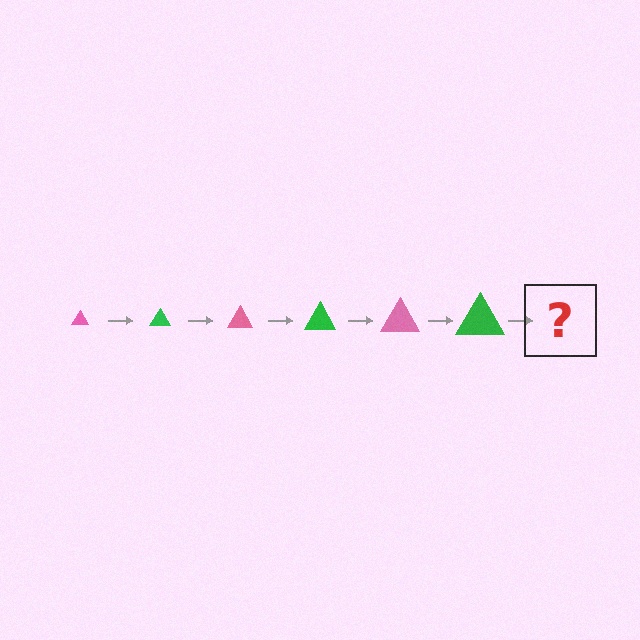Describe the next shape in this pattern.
It should be a pink triangle, larger than the previous one.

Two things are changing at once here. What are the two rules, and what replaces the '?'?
The two rules are that the triangle grows larger each step and the color cycles through pink and green. The '?' should be a pink triangle, larger than the previous one.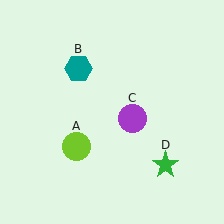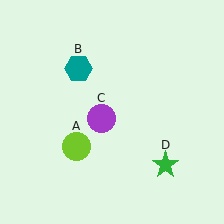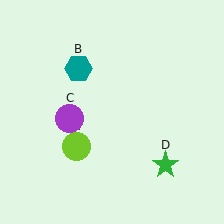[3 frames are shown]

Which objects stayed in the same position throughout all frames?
Lime circle (object A) and teal hexagon (object B) and green star (object D) remained stationary.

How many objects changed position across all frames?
1 object changed position: purple circle (object C).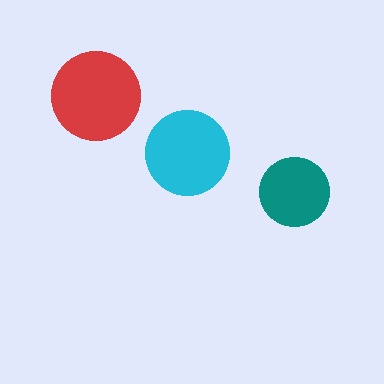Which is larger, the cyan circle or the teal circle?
The cyan one.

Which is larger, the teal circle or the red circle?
The red one.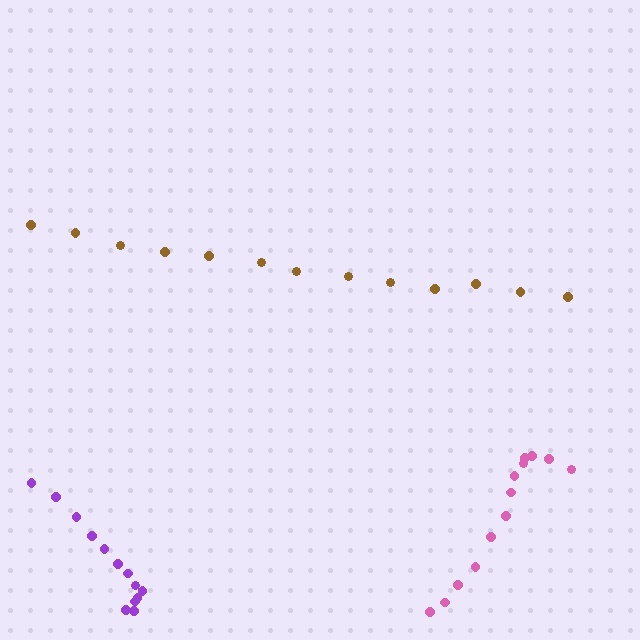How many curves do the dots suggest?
There are 3 distinct paths.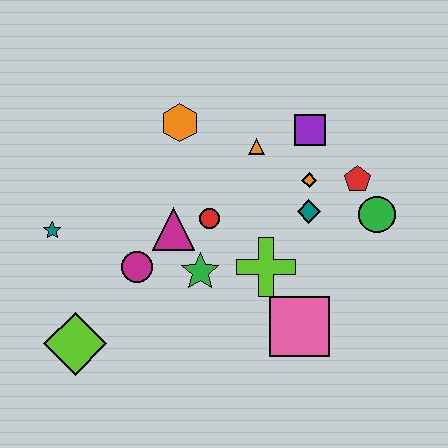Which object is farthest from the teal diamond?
The lime diamond is farthest from the teal diamond.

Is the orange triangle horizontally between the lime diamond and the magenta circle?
No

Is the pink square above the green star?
No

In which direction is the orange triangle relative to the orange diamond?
The orange triangle is to the left of the orange diamond.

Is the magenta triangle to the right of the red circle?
No